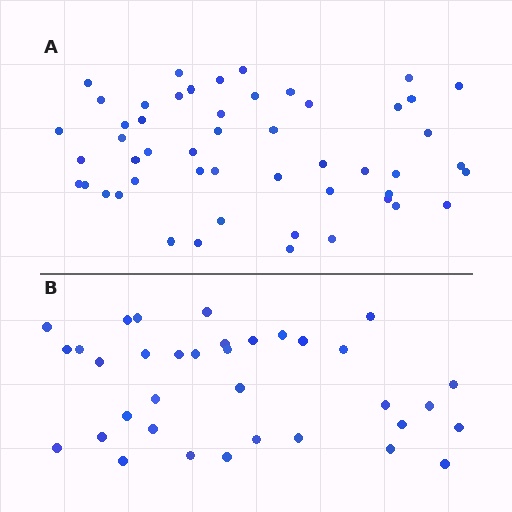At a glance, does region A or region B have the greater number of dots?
Region A (the top region) has more dots.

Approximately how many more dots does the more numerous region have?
Region A has approximately 15 more dots than region B.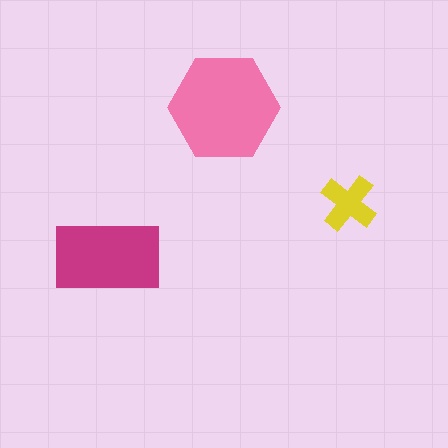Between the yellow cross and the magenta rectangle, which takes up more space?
The magenta rectangle.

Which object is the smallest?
The yellow cross.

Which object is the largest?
The pink hexagon.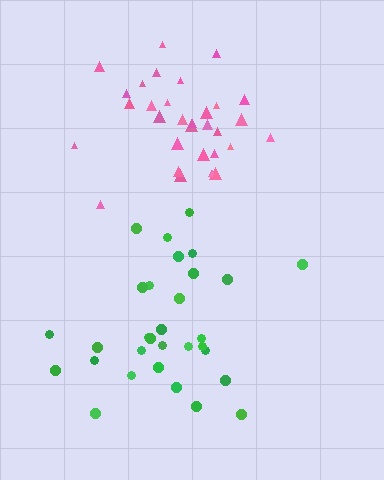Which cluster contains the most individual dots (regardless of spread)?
Pink (33).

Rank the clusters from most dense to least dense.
pink, green.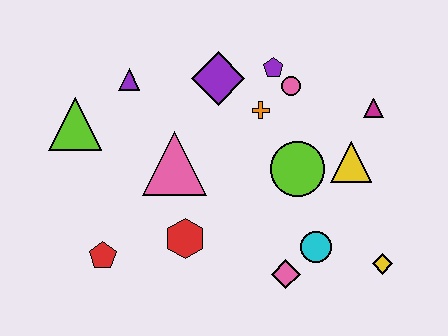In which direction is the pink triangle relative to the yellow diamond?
The pink triangle is to the left of the yellow diamond.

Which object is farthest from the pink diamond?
The lime triangle is farthest from the pink diamond.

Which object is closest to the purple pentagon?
The pink circle is closest to the purple pentagon.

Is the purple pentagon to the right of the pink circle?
No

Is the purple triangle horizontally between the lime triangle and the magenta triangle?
Yes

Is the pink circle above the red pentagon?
Yes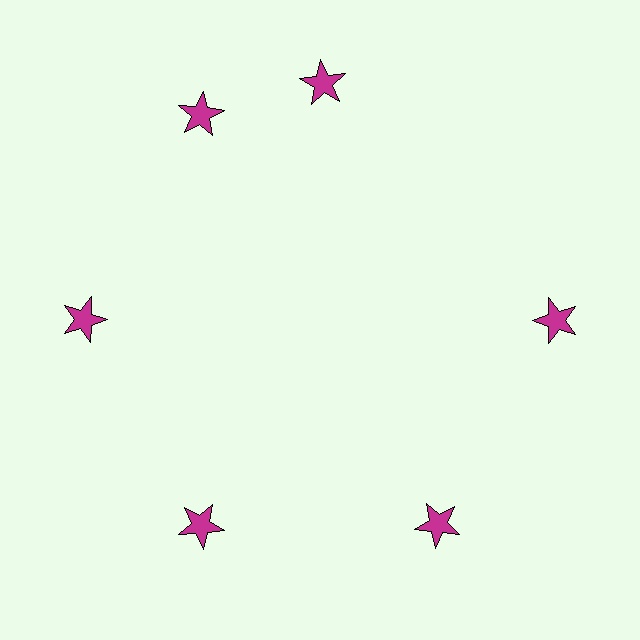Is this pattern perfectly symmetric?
No. The 6 magenta stars are arranged in a ring, but one element near the 1 o'clock position is rotated out of alignment along the ring, breaking the 6-fold rotational symmetry.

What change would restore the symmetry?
The symmetry would be restored by rotating it back into even spacing with its neighbors so that all 6 stars sit at equal angles and equal distance from the center.